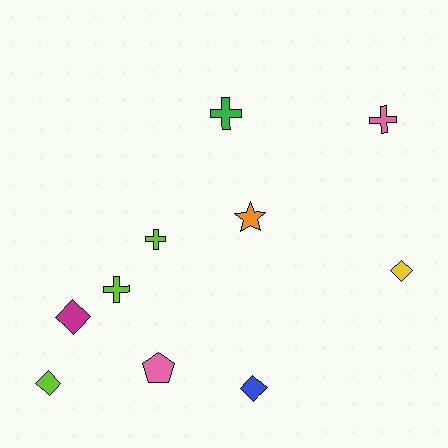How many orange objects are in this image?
There is 1 orange object.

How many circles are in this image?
There are no circles.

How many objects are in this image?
There are 10 objects.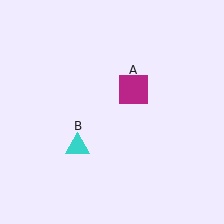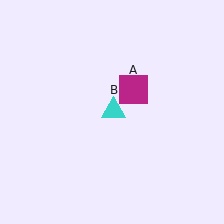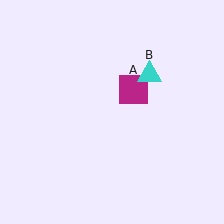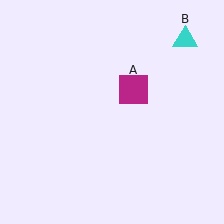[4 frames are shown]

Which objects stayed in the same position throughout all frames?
Magenta square (object A) remained stationary.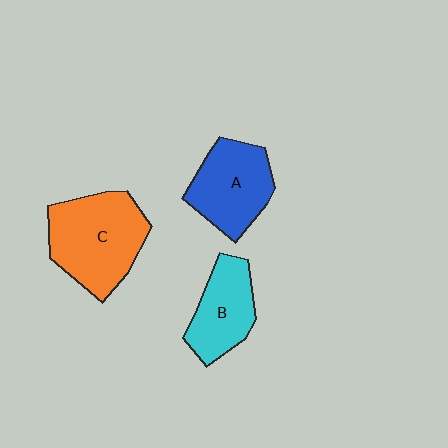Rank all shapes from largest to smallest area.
From largest to smallest: C (orange), A (blue), B (cyan).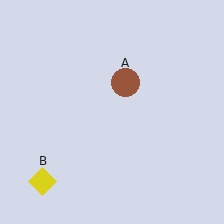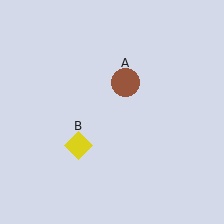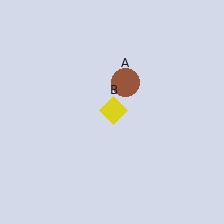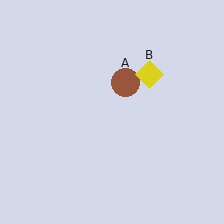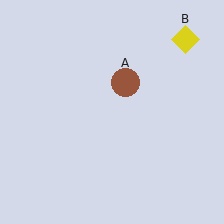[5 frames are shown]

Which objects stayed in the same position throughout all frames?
Brown circle (object A) remained stationary.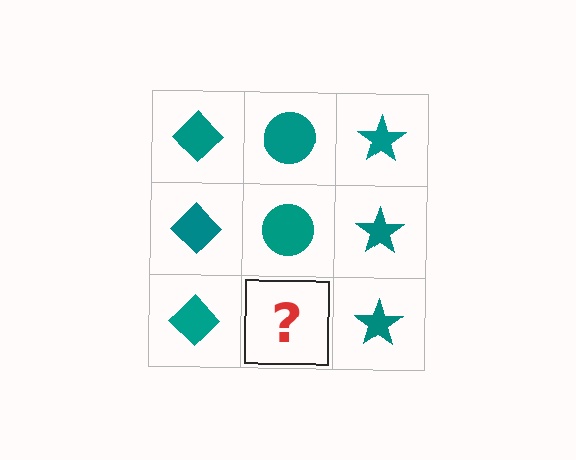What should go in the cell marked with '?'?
The missing cell should contain a teal circle.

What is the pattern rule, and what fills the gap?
The rule is that each column has a consistent shape. The gap should be filled with a teal circle.